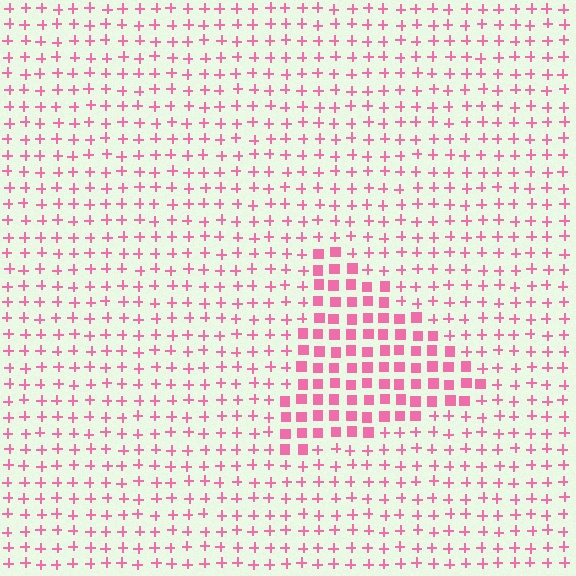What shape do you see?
I see a triangle.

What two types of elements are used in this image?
The image uses squares inside the triangle region and plus signs outside it.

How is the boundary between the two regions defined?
The boundary is defined by a change in element shape: squares inside vs. plus signs outside. All elements share the same color and spacing.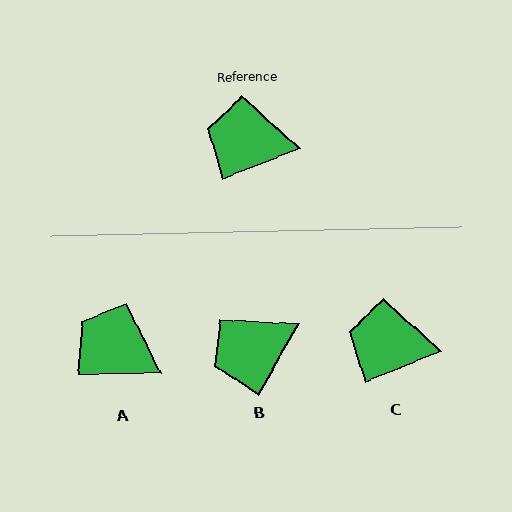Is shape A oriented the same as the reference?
No, it is off by about 21 degrees.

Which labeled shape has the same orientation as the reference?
C.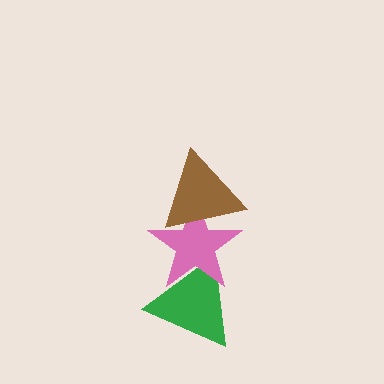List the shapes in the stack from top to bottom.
From top to bottom: the brown triangle, the pink star, the green triangle.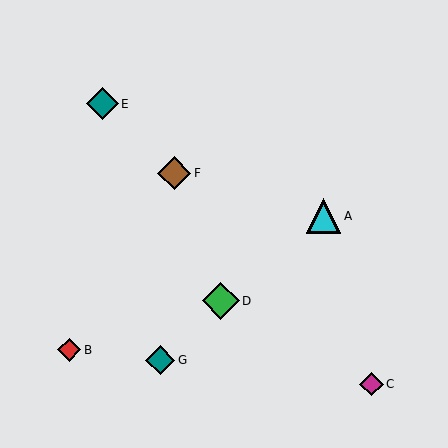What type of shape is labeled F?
Shape F is a brown diamond.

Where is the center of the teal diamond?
The center of the teal diamond is at (102, 104).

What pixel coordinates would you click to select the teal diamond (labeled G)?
Click at (160, 360) to select the teal diamond G.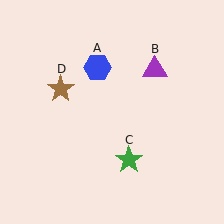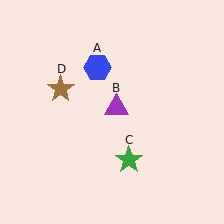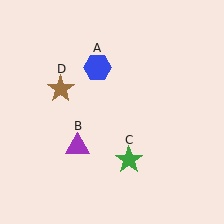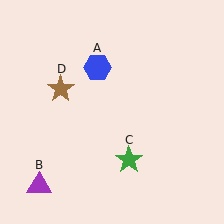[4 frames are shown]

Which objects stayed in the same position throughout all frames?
Blue hexagon (object A) and green star (object C) and brown star (object D) remained stationary.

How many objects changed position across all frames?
1 object changed position: purple triangle (object B).